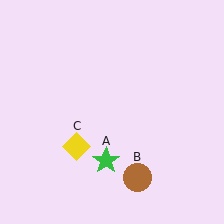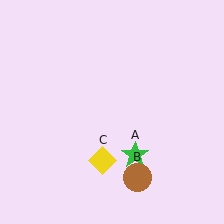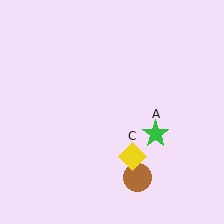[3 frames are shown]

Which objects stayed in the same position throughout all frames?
Brown circle (object B) remained stationary.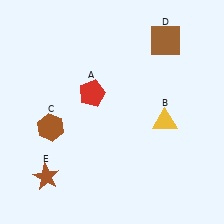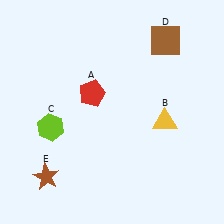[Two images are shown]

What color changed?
The hexagon (C) changed from brown in Image 1 to lime in Image 2.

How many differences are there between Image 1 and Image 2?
There is 1 difference between the two images.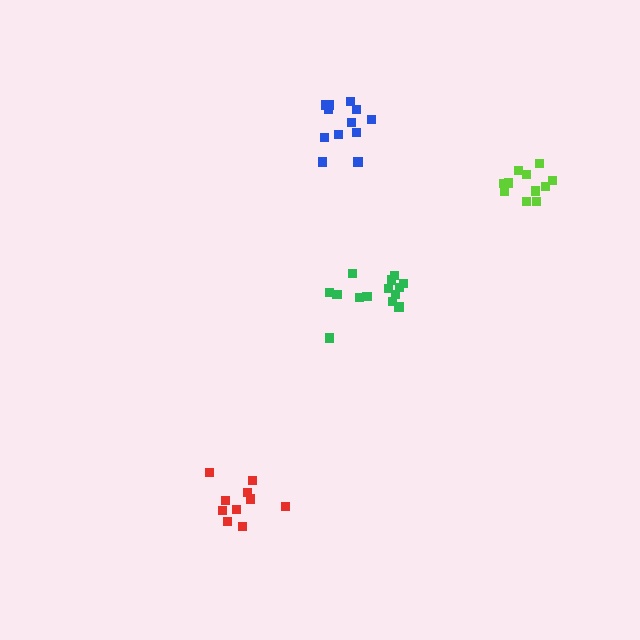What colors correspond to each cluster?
The clusters are colored: red, green, blue, lime.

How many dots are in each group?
Group 1: 10 dots, Group 2: 14 dots, Group 3: 12 dots, Group 4: 11 dots (47 total).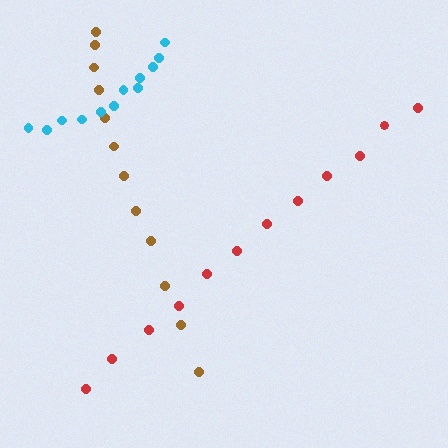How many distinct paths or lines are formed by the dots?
There are 3 distinct paths.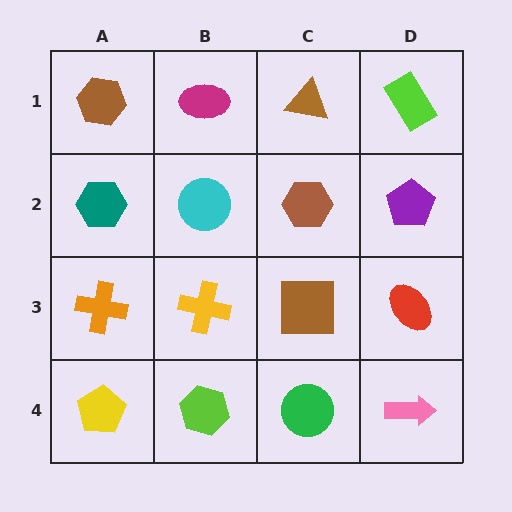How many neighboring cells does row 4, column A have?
2.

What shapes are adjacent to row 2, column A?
A brown hexagon (row 1, column A), an orange cross (row 3, column A), a cyan circle (row 2, column B).